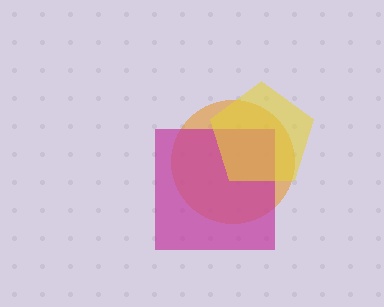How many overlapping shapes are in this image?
There are 3 overlapping shapes in the image.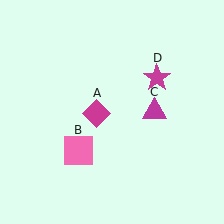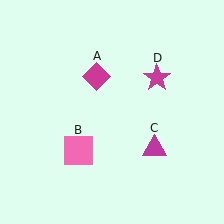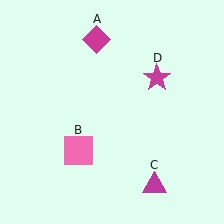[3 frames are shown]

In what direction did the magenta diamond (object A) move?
The magenta diamond (object A) moved up.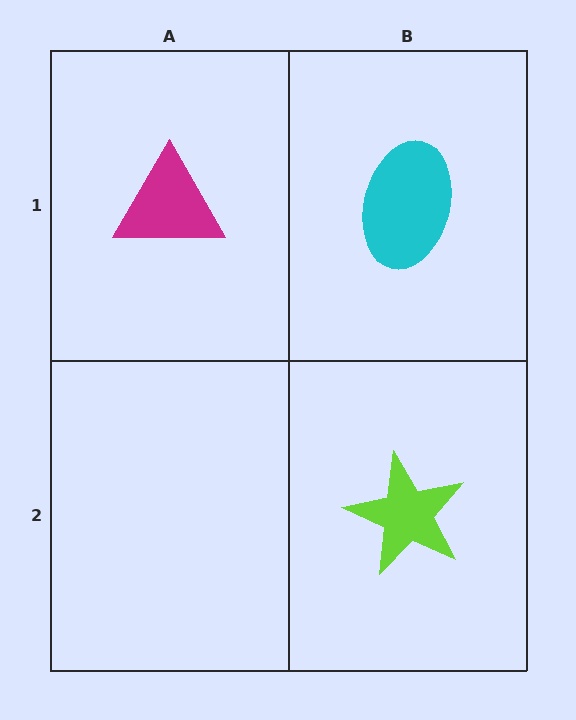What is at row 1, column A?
A magenta triangle.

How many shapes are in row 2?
1 shape.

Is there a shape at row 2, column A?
No, that cell is empty.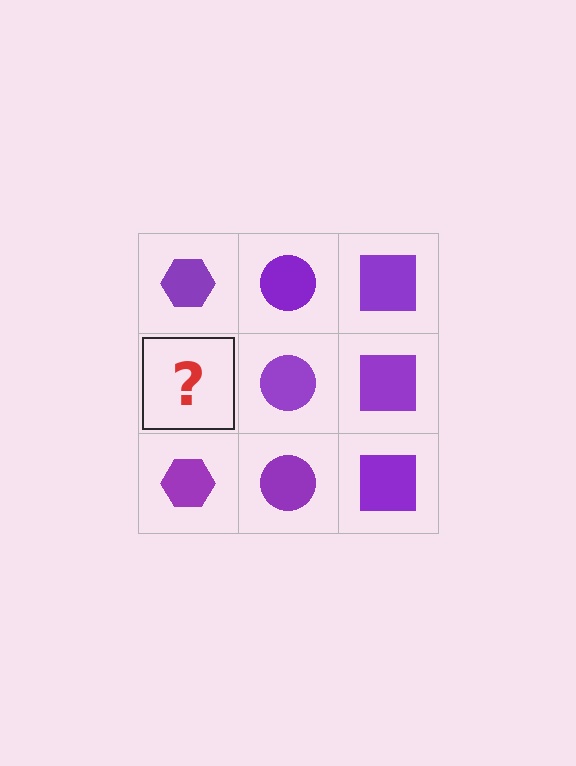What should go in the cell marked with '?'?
The missing cell should contain a purple hexagon.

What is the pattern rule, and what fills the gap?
The rule is that each column has a consistent shape. The gap should be filled with a purple hexagon.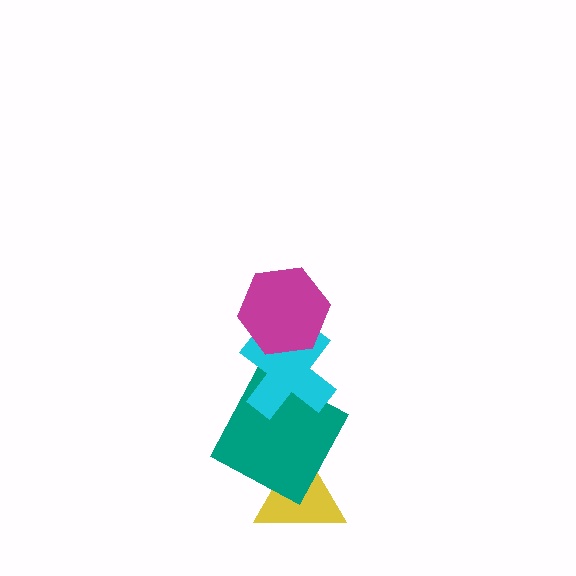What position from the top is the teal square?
The teal square is 3rd from the top.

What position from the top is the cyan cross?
The cyan cross is 2nd from the top.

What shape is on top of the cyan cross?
The magenta hexagon is on top of the cyan cross.